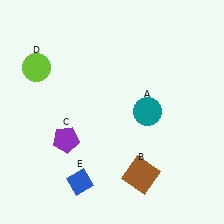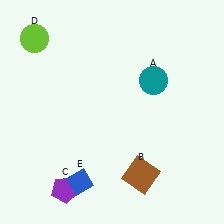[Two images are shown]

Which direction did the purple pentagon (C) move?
The purple pentagon (C) moved down.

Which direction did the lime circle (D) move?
The lime circle (D) moved up.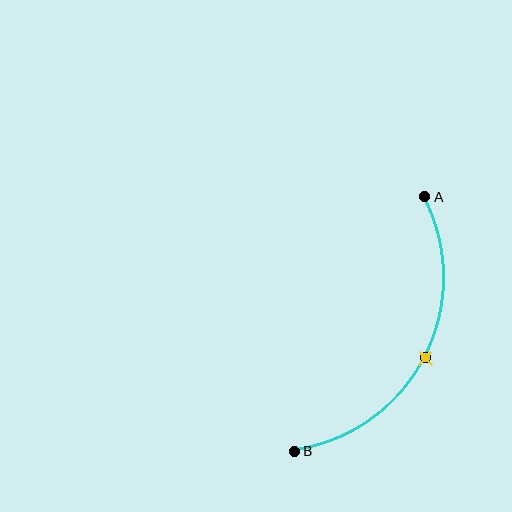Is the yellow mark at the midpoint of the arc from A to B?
Yes. The yellow mark lies on the arc at equal arc-length from both A and B — it is the arc midpoint.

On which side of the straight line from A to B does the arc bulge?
The arc bulges to the right of the straight line connecting A and B.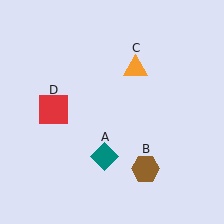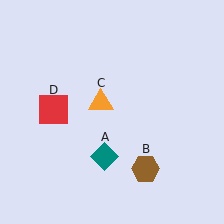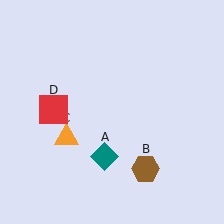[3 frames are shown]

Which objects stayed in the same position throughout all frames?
Teal diamond (object A) and brown hexagon (object B) and red square (object D) remained stationary.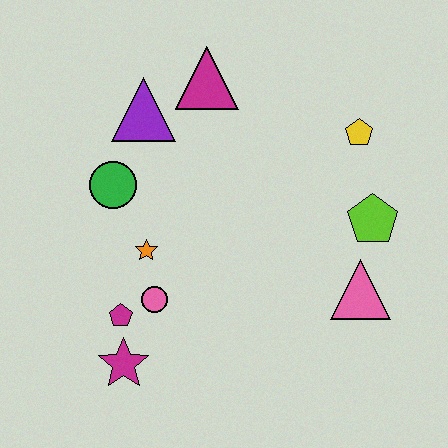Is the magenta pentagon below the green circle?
Yes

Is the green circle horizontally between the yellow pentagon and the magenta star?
No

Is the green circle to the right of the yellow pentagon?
No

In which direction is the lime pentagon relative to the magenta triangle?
The lime pentagon is to the right of the magenta triangle.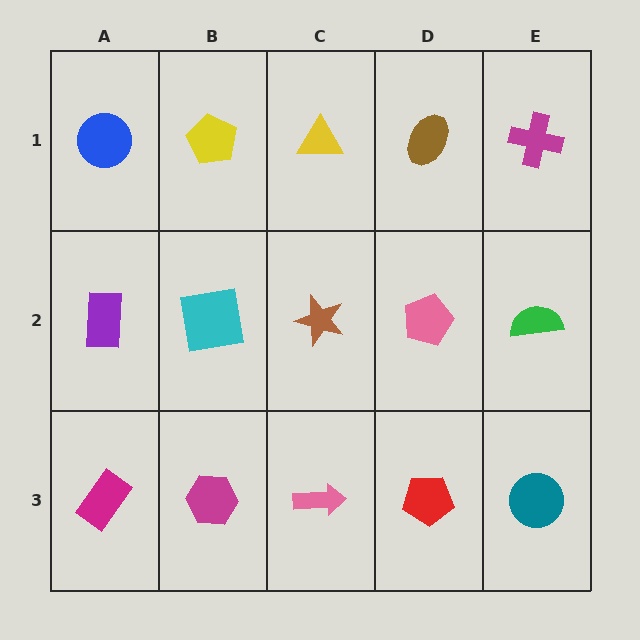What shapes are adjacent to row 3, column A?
A purple rectangle (row 2, column A), a magenta hexagon (row 3, column B).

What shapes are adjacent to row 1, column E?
A green semicircle (row 2, column E), a brown ellipse (row 1, column D).